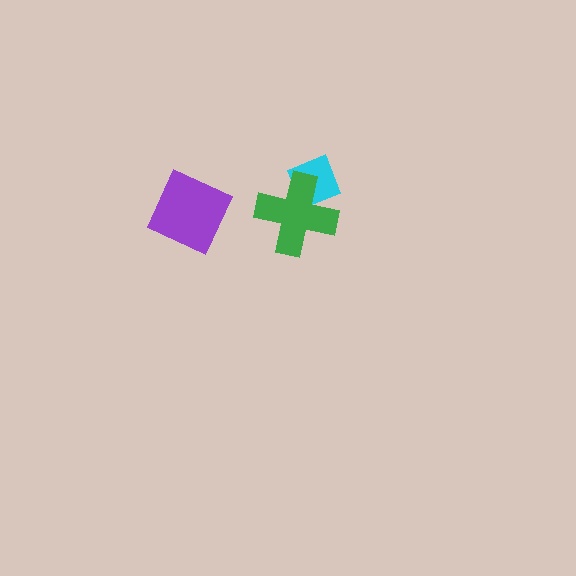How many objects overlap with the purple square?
0 objects overlap with the purple square.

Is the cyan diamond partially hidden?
Yes, it is partially covered by another shape.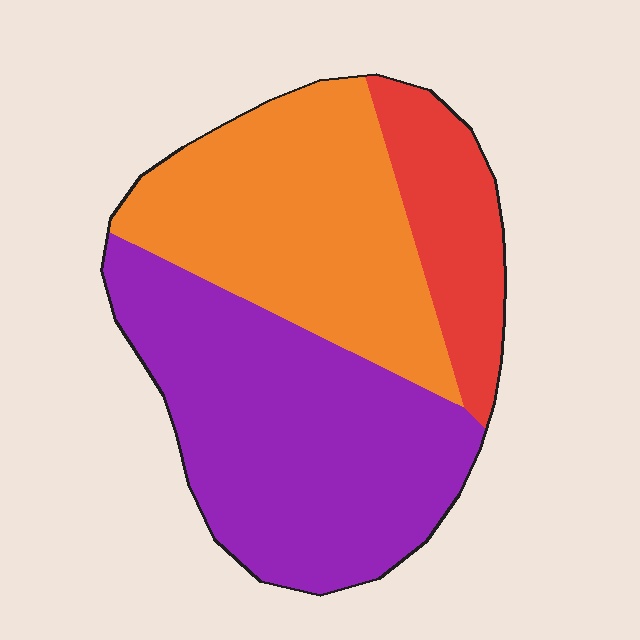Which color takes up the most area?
Purple, at roughly 45%.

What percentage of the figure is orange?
Orange takes up about three eighths (3/8) of the figure.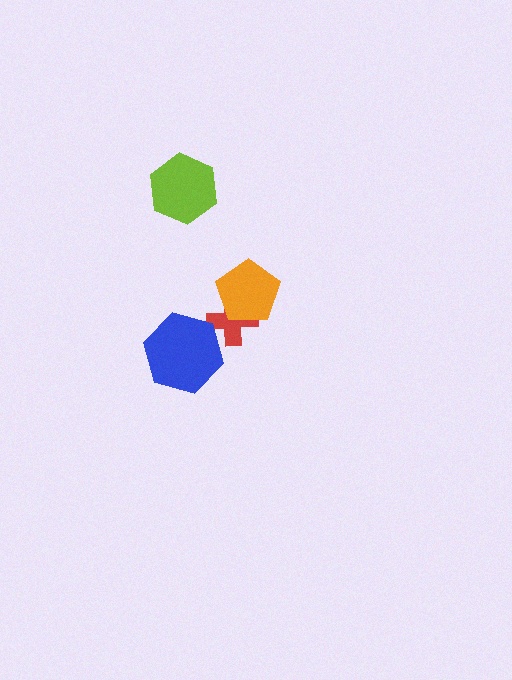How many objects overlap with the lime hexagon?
0 objects overlap with the lime hexagon.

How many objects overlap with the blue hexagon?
1 object overlaps with the blue hexagon.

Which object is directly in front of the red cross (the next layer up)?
The orange pentagon is directly in front of the red cross.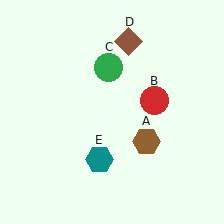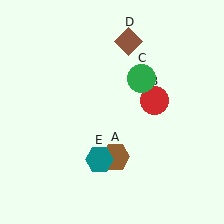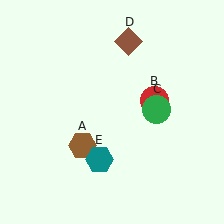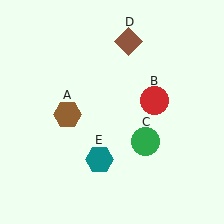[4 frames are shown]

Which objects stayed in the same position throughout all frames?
Red circle (object B) and brown diamond (object D) and teal hexagon (object E) remained stationary.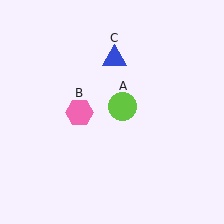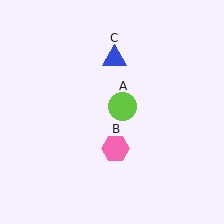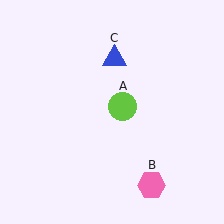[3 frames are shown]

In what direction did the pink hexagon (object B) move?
The pink hexagon (object B) moved down and to the right.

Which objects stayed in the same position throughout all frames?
Lime circle (object A) and blue triangle (object C) remained stationary.